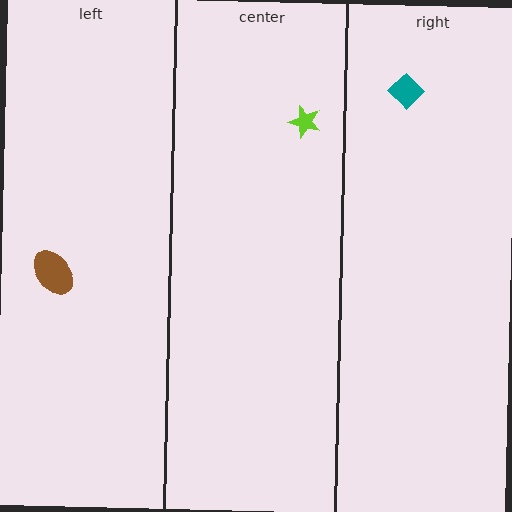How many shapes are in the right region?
1.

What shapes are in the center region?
The lime star.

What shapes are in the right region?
The teal diamond.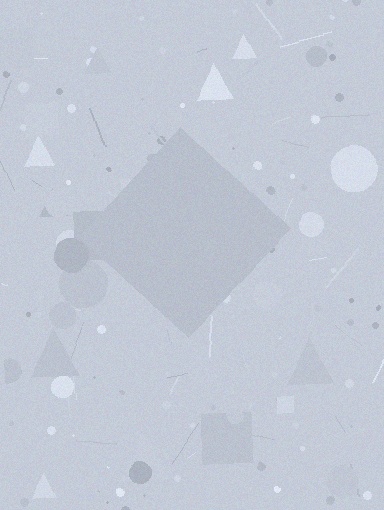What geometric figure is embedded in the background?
A diamond is embedded in the background.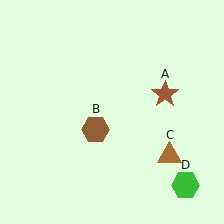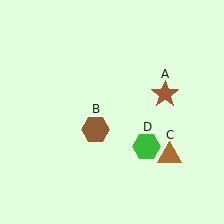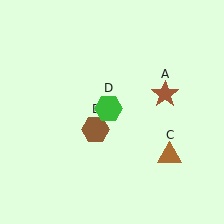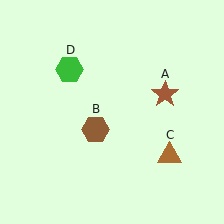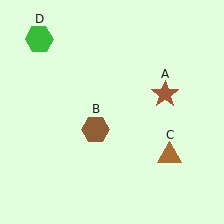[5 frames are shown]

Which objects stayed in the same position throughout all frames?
Brown star (object A) and brown hexagon (object B) and brown triangle (object C) remained stationary.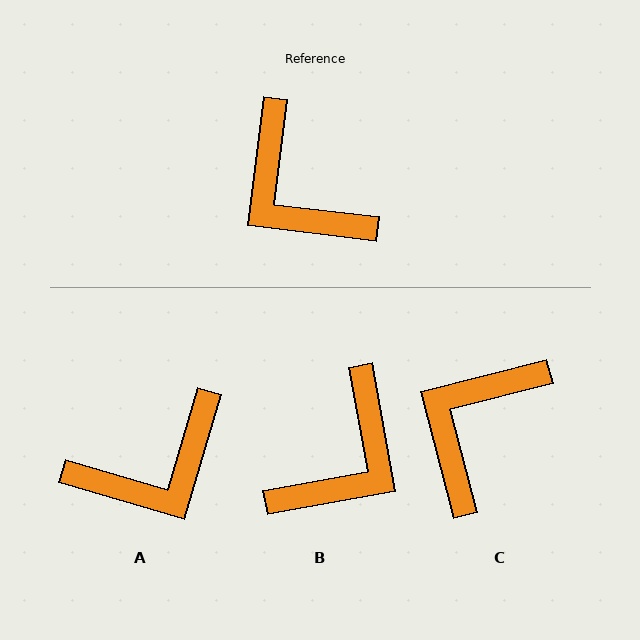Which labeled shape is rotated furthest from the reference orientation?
B, about 107 degrees away.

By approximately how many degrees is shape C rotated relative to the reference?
Approximately 69 degrees clockwise.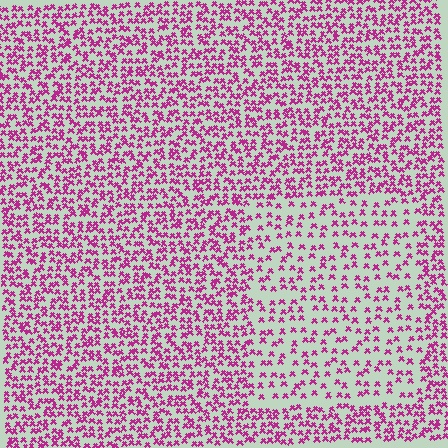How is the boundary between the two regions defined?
The boundary is defined by a change in element density (approximately 1.9x ratio). All elements are the same color, size, and shape.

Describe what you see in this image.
The image contains small magenta elements arranged at two different densities. A rectangle-shaped region is visible where the elements are less densely packed than the surrounding area.